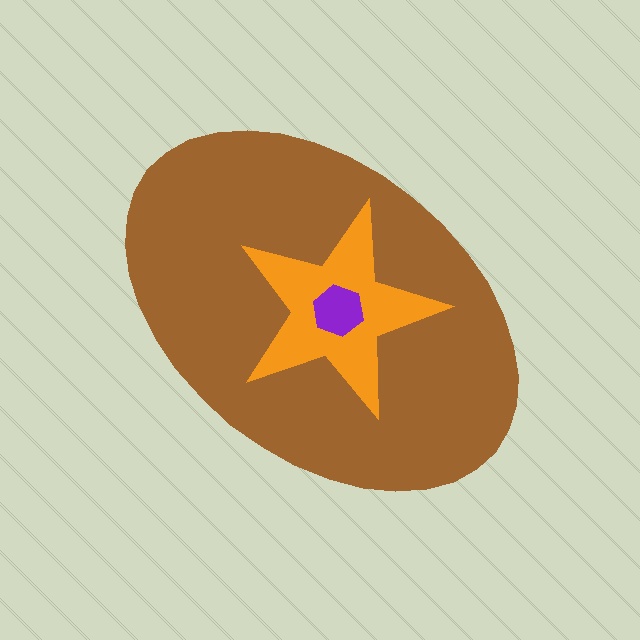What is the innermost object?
The purple hexagon.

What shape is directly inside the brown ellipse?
The orange star.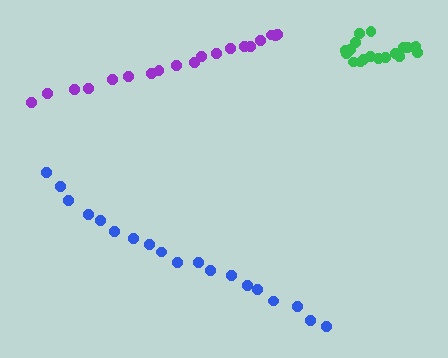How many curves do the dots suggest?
There are 3 distinct paths.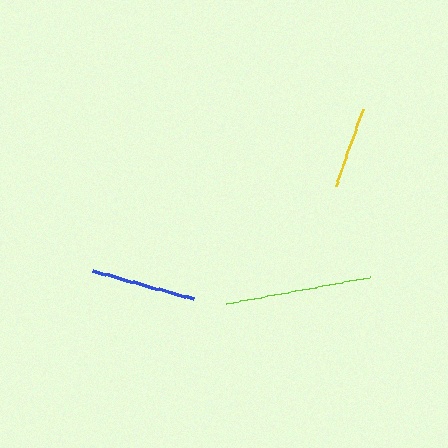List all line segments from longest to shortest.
From longest to shortest: lime, blue, yellow.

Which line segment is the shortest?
The yellow line is the shortest at approximately 82 pixels.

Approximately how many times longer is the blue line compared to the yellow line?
The blue line is approximately 1.3 times the length of the yellow line.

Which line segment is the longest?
The lime line is the longest at approximately 146 pixels.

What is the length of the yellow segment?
The yellow segment is approximately 82 pixels long.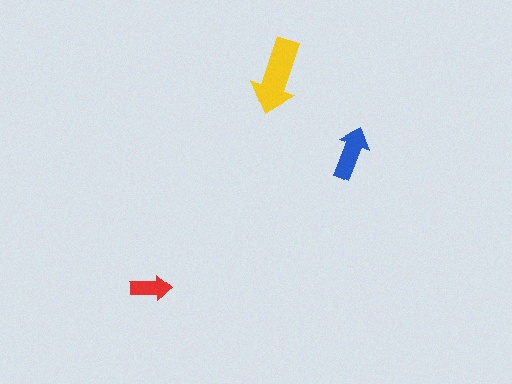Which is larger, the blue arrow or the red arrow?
The blue one.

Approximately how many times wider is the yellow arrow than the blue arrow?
About 1.5 times wider.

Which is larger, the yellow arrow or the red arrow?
The yellow one.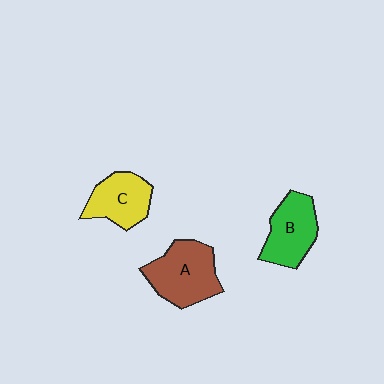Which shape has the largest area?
Shape A (brown).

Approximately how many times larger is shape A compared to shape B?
Approximately 1.2 times.